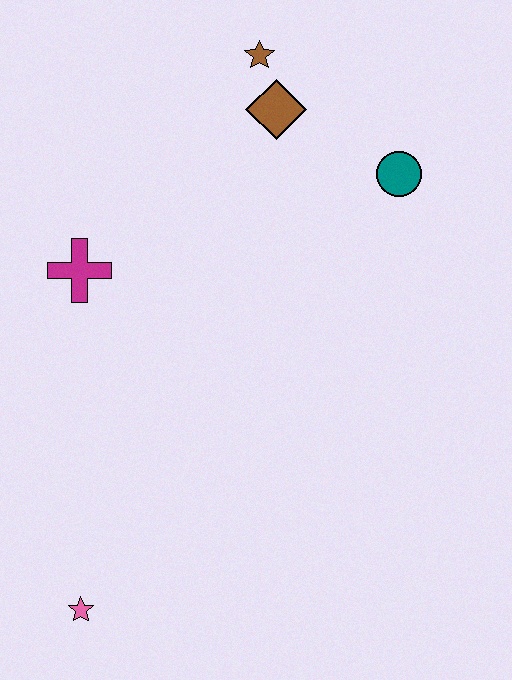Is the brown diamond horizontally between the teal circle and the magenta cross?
Yes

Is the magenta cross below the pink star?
No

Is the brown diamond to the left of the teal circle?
Yes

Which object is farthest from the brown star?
The pink star is farthest from the brown star.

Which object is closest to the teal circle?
The brown diamond is closest to the teal circle.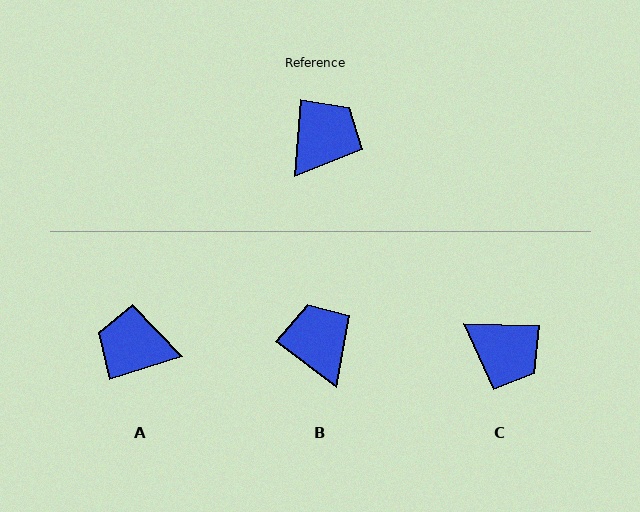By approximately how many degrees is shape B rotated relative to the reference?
Approximately 58 degrees counter-clockwise.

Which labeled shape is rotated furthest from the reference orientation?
A, about 113 degrees away.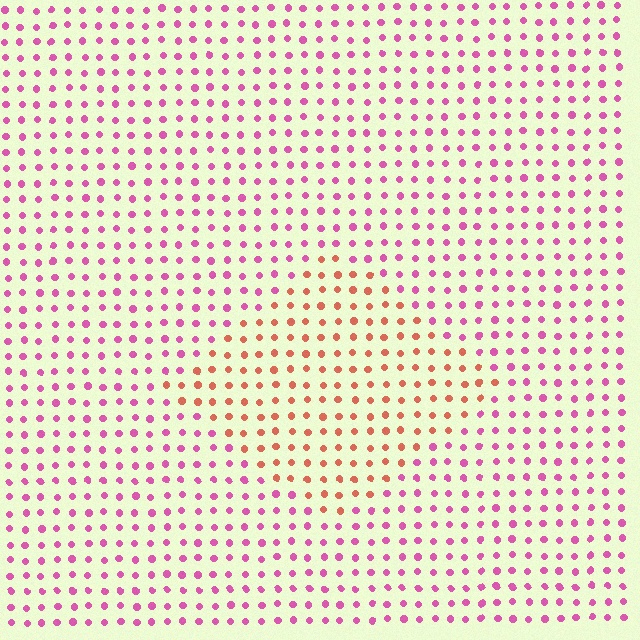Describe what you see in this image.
The image is filled with small pink elements in a uniform arrangement. A diamond-shaped region is visible where the elements are tinted to a slightly different hue, forming a subtle color boundary.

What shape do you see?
I see a diamond.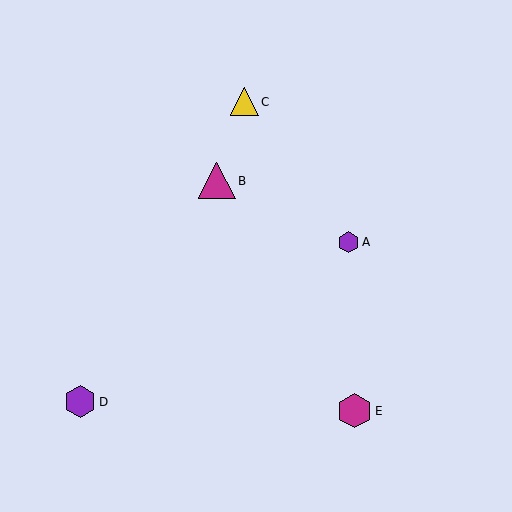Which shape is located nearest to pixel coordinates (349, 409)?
The magenta hexagon (labeled E) at (355, 410) is nearest to that location.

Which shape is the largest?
The magenta triangle (labeled B) is the largest.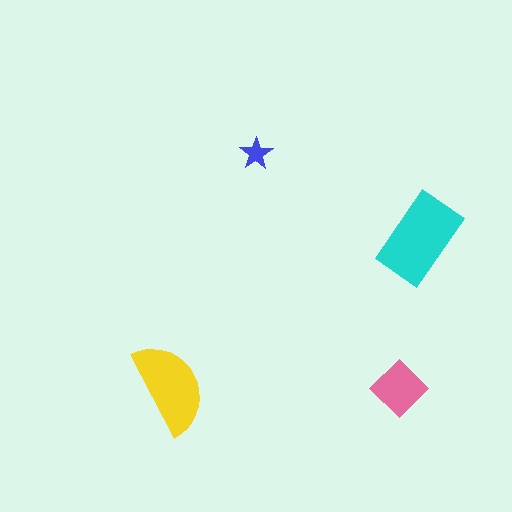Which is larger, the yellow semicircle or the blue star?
The yellow semicircle.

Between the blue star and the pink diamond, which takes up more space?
The pink diamond.